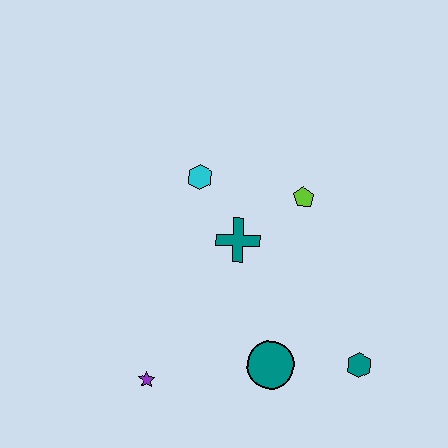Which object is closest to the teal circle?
The teal hexagon is closest to the teal circle.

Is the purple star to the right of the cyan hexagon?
No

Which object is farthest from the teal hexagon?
The cyan hexagon is farthest from the teal hexagon.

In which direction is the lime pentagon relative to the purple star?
The lime pentagon is above the purple star.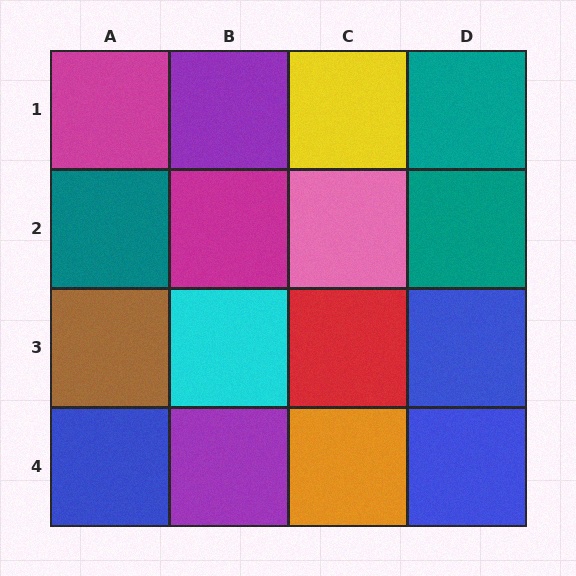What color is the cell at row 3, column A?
Brown.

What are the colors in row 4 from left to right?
Blue, purple, orange, blue.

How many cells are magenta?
2 cells are magenta.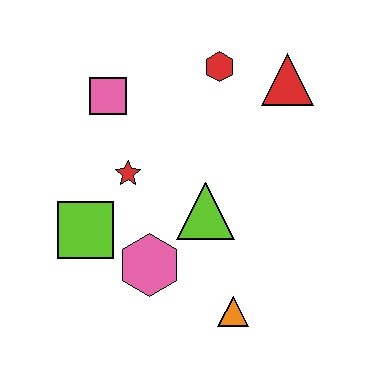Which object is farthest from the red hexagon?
The orange triangle is farthest from the red hexagon.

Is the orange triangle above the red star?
No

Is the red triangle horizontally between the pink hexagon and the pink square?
No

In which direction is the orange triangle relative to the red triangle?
The orange triangle is below the red triangle.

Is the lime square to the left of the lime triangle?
Yes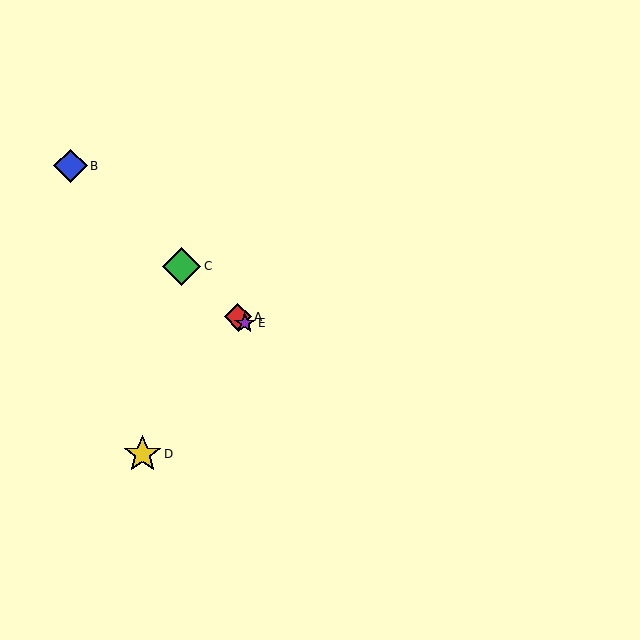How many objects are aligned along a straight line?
4 objects (A, B, C, E) are aligned along a straight line.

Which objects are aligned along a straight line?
Objects A, B, C, E are aligned along a straight line.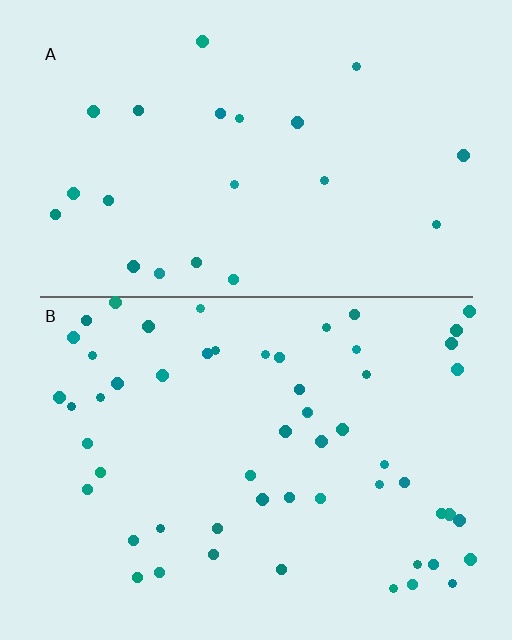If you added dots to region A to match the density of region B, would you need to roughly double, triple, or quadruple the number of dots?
Approximately triple.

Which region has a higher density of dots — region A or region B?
B (the bottom).